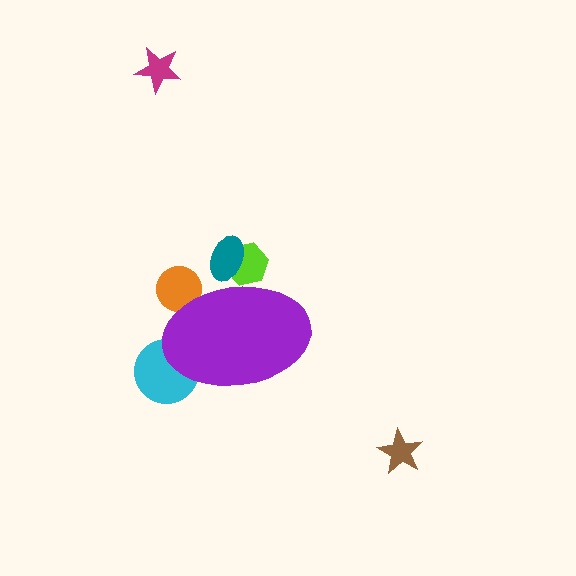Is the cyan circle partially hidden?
Yes, the cyan circle is partially hidden behind the purple ellipse.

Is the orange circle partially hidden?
Yes, the orange circle is partially hidden behind the purple ellipse.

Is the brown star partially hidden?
No, the brown star is fully visible.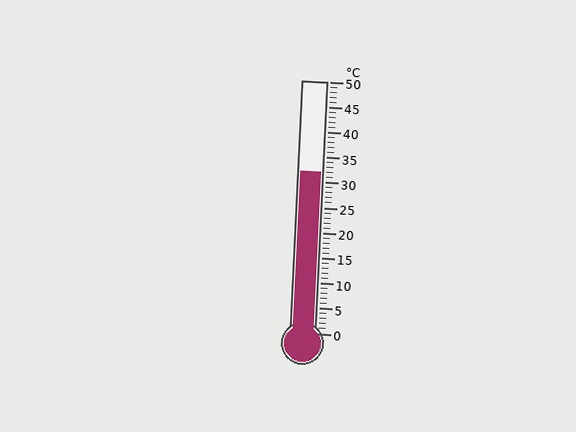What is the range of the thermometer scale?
The thermometer scale ranges from 0°C to 50°C.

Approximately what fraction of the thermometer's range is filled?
The thermometer is filled to approximately 65% of its range.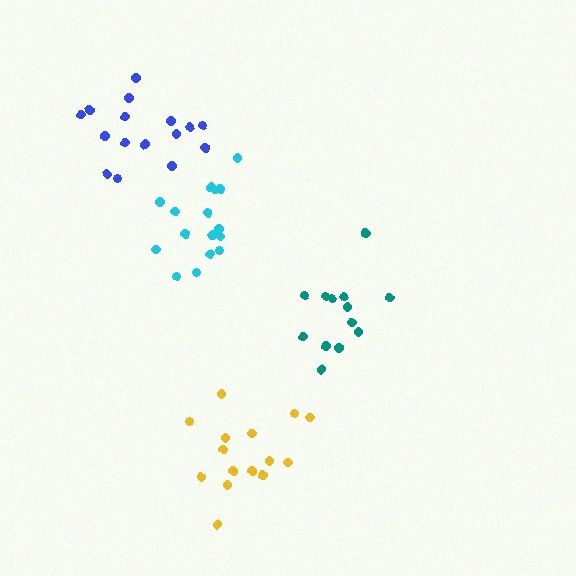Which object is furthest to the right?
The teal cluster is rightmost.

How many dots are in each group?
Group 1: 15 dots, Group 2: 13 dots, Group 3: 16 dots, Group 4: 16 dots (60 total).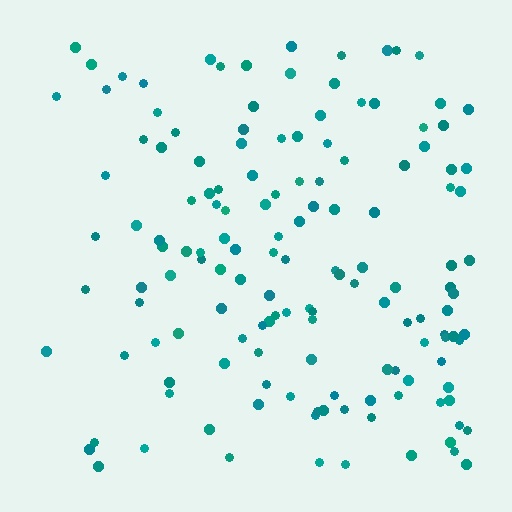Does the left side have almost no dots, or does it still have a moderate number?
Still a moderate number, just noticeably fewer than the right.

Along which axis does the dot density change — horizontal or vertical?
Horizontal.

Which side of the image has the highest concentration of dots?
The right.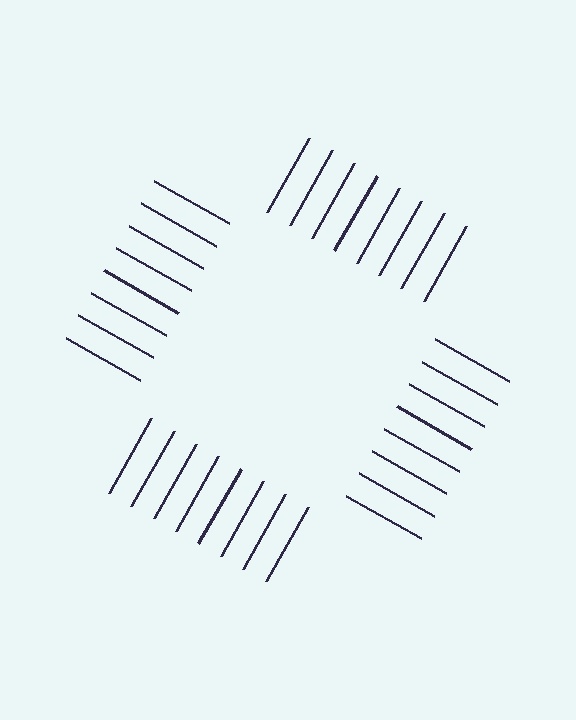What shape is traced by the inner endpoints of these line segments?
An illusory square — the line segments terminate on its edges but no continuous stroke is drawn.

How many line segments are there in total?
32 — 8 along each of the 4 edges.